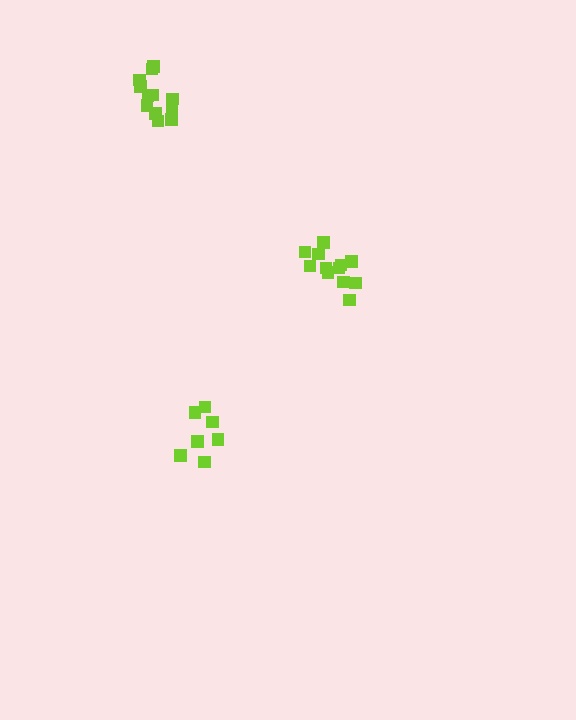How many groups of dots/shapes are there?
There are 3 groups.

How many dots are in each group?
Group 1: 12 dots, Group 2: 7 dots, Group 3: 12 dots (31 total).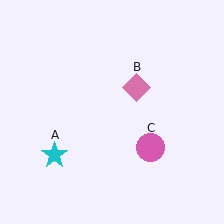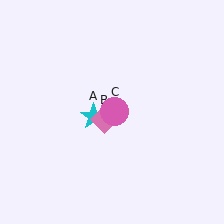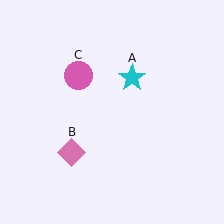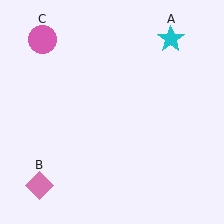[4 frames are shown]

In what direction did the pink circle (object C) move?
The pink circle (object C) moved up and to the left.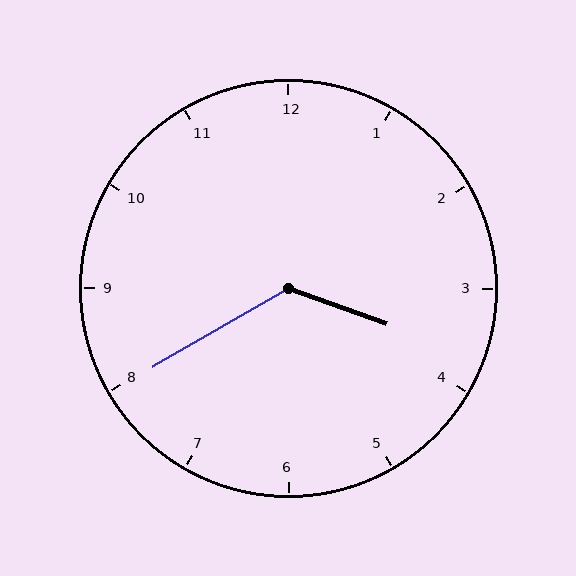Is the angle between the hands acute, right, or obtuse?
It is obtuse.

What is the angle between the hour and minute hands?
Approximately 130 degrees.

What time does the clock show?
3:40.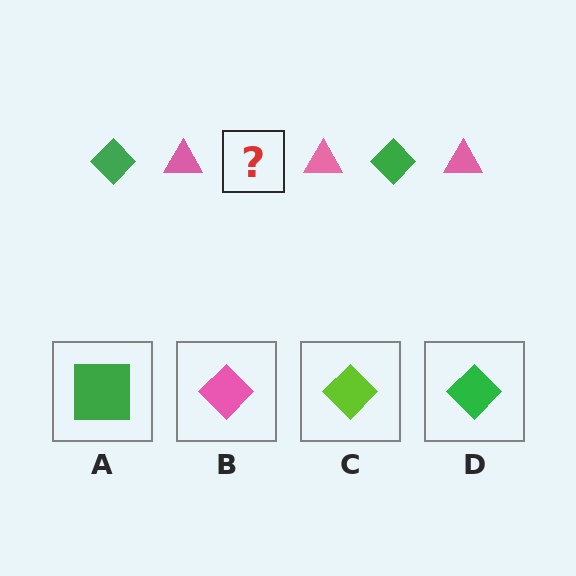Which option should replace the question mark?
Option D.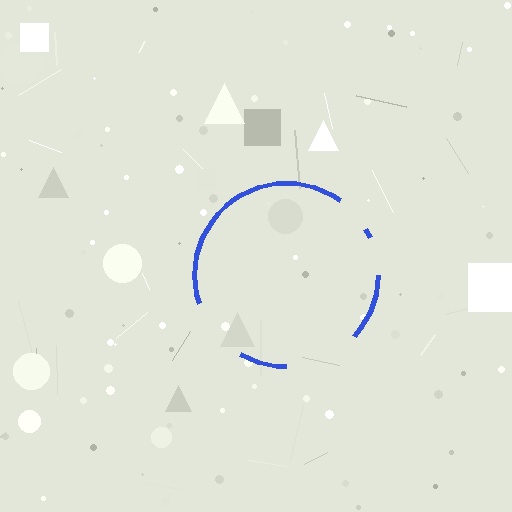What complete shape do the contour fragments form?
The contour fragments form a circle.